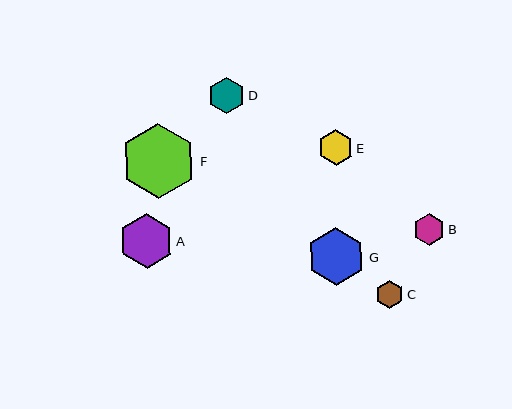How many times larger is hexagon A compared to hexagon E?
Hexagon A is approximately 1.5 times the size of hexagon E.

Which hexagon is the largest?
Hexagon F is the largest with a size of approximately 75 pixels.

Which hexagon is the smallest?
Hexagon C is the smallest with a size of approximately 28 pixels.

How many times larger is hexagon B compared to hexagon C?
Hexagon B is approximately 1.2 times the size of hexagon C.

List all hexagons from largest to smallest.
From largest to smallest: F, G, A, D, E, B, C.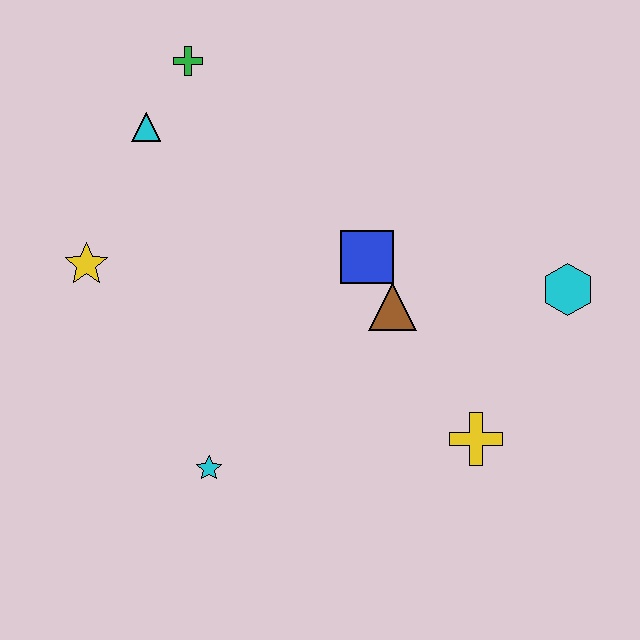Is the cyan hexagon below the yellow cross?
No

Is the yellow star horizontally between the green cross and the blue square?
No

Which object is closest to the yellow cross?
The brown triangle is closest to the yellow cross.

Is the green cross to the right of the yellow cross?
No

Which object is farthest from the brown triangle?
The green cross is farthest from the brown triangle.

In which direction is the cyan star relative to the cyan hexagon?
The cyan star is to the left of the cyan hexagon.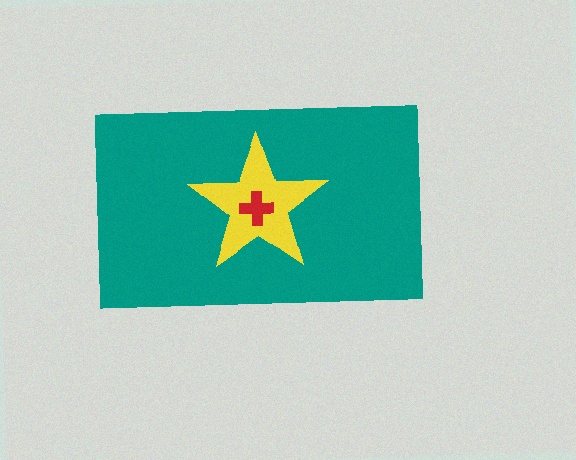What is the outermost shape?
The teal rectangle.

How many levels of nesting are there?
3.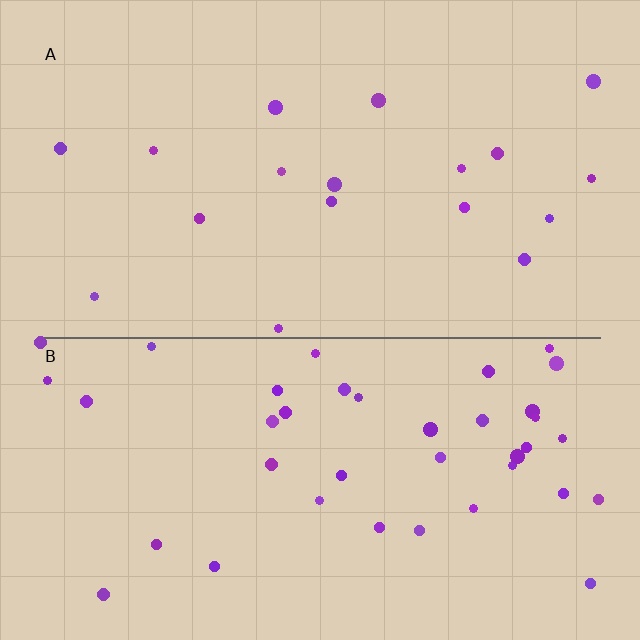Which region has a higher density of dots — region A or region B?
B (the bottom).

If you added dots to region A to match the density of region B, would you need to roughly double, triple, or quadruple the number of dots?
Approximately double.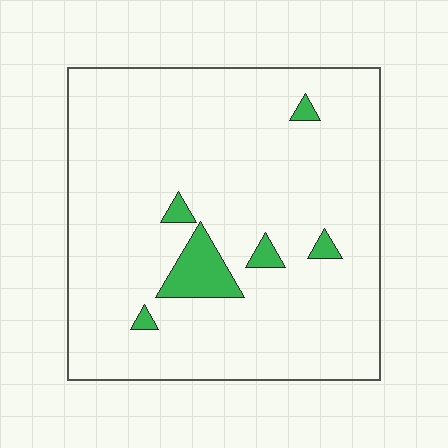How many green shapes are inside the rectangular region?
6.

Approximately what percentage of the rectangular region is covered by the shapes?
Approximately 5%.